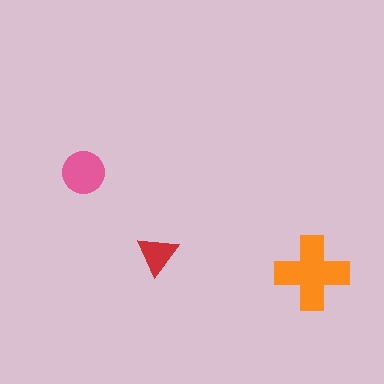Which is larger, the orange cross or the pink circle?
The orange cross.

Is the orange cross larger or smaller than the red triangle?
Larger.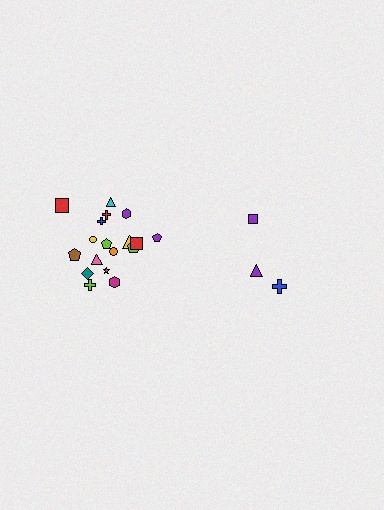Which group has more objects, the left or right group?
The left group.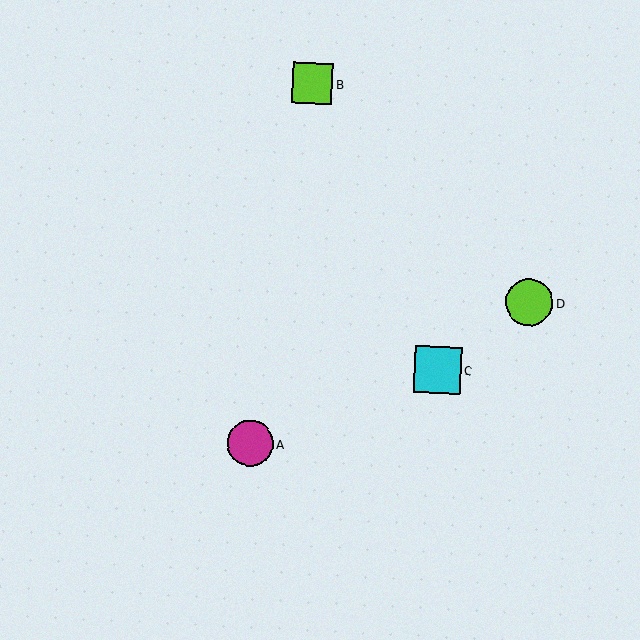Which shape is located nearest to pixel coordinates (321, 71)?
The lime square (labeled B) at (312, 83) is nearest to that location.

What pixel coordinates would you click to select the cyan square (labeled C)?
Click at (438, 370) to select the cyan square C.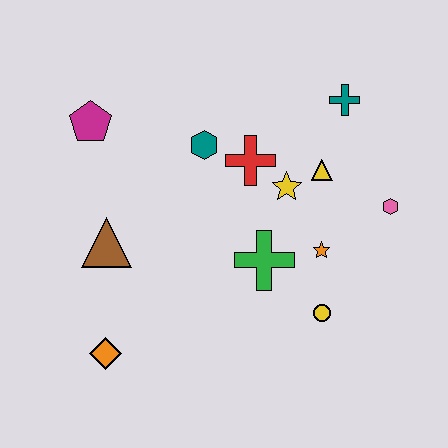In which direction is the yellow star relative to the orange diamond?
The yellow star is to the right of the orange diamond.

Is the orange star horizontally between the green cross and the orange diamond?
No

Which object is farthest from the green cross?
The magenta pentagon is farthest from the green cross.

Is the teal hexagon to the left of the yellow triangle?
Yes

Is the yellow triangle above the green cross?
Yes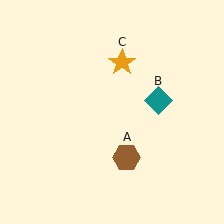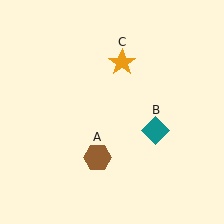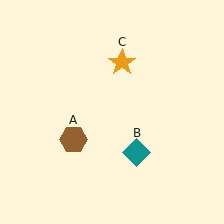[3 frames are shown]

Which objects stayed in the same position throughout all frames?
Orange star (object C) remained stationary.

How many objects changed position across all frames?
2 objects changed position: brown hexagon (object A), teal diamond (object B).